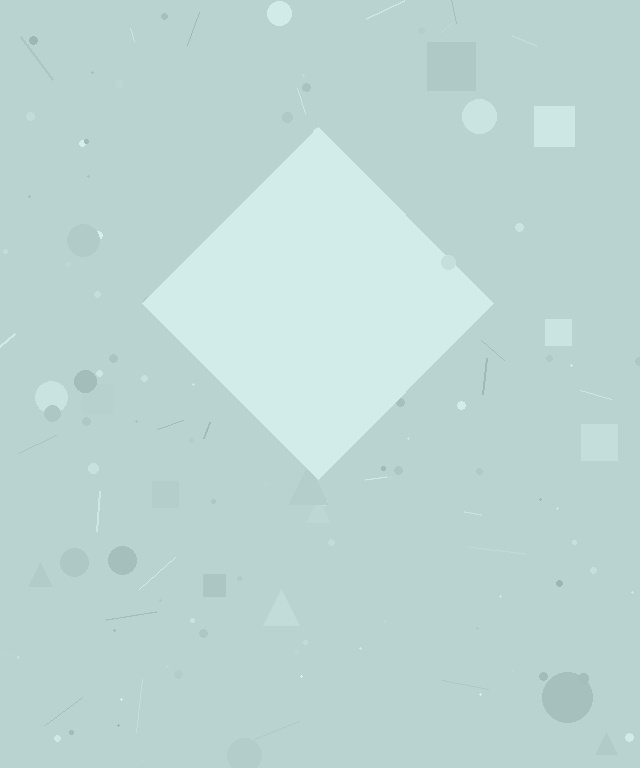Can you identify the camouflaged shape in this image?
The camouflaged shape is a diamond.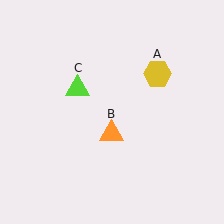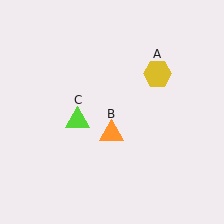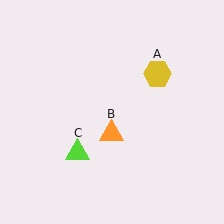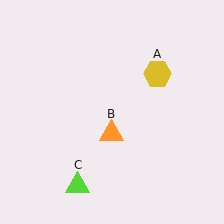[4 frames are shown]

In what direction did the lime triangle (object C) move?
The lime triangle (object C) moved down.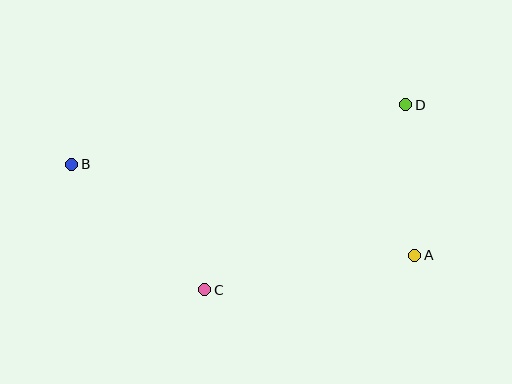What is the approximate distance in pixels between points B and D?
The distance between B and D is approximately 340 pixels.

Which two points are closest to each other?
Points A and D are closest to each other.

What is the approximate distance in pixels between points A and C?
The distance between A and C is approximately 213 pixels.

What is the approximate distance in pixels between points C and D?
The distance between C and D is approximately 273 pixels.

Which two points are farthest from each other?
Points A and B are farthest from each other.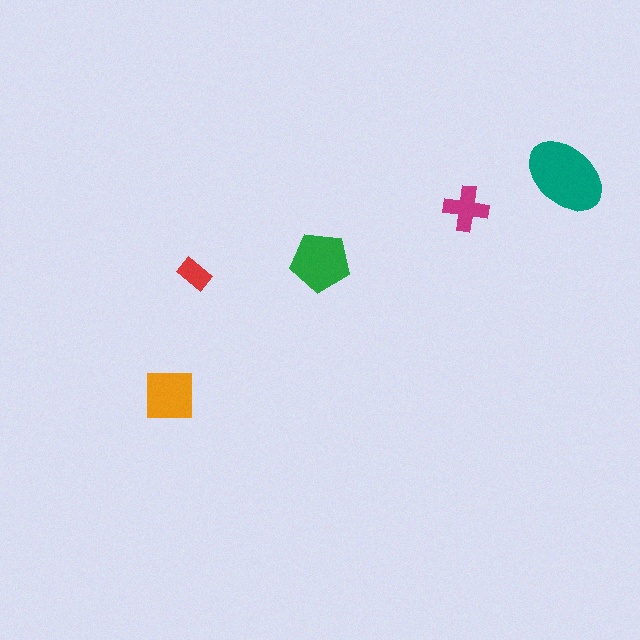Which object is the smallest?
The red rectangle.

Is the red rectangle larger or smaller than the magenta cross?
Smaller.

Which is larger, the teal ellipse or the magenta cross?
The teal ellipse.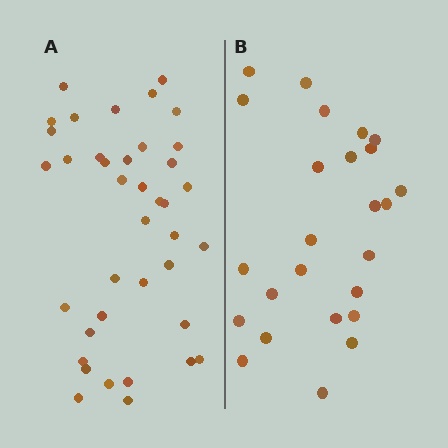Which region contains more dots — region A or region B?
Region A (the left region) has more dots.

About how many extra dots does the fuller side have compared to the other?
Region A has approximately 15 more dots than region B.